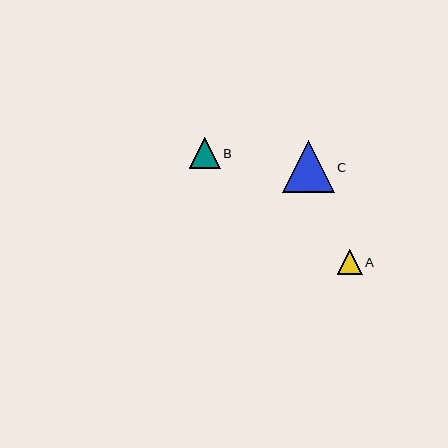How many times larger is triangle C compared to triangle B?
Triangle C is approximately 1.7 times the size of triangle B.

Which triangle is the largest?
Triangle C is the largest with a size of approximately 52 pixels.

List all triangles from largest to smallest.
From largest to smallest: C, B, A.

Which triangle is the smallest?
Triangle A is the smallest with a size of approximately 25 pixels.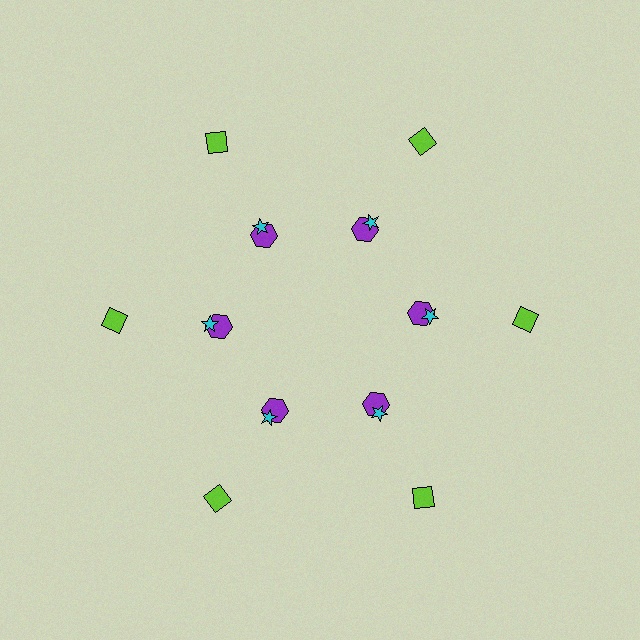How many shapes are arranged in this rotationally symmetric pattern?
There are 18 shapes, arranged in 6 groups of 3.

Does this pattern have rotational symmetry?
Yes, this pattern has 6-fold rotational symmetry. It looks the same after rotating 60 degrees around the center.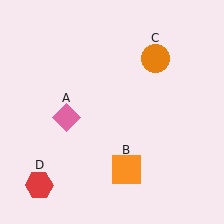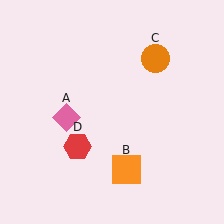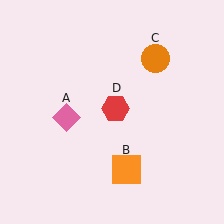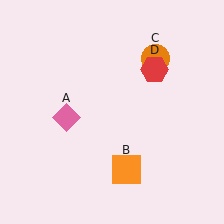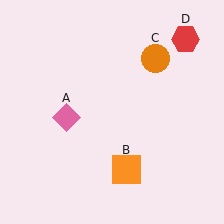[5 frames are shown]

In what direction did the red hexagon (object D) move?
The red hexagon (object D) moved up and to the right.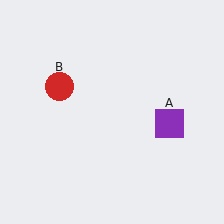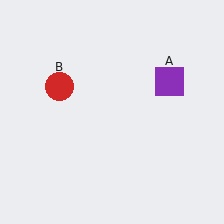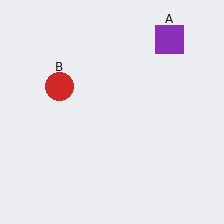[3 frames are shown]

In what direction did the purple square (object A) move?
The purple square (object A) moved up.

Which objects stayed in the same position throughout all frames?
Red circle (object B) remained stationary.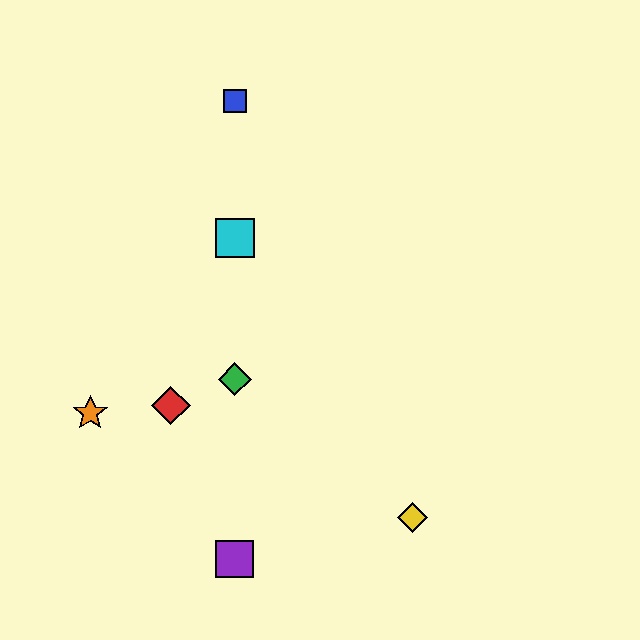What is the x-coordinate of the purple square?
The purple square is at x≈235.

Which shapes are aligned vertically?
The blue square, the green diamond, the purple square, the cyan square are aligned vertically.